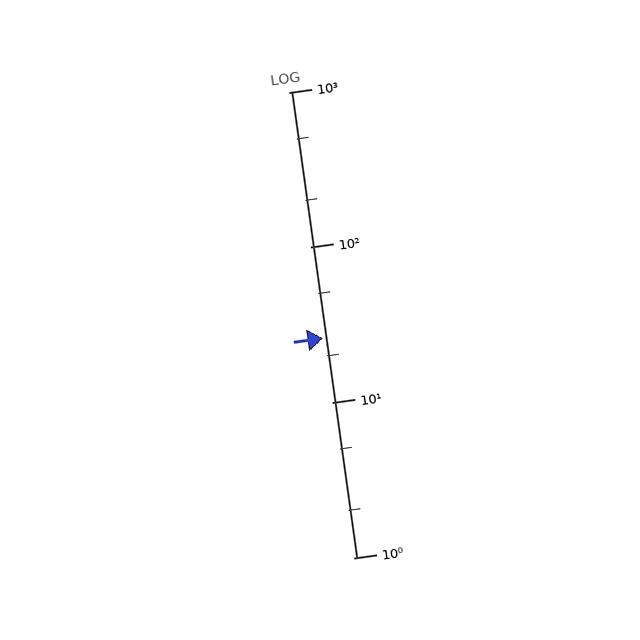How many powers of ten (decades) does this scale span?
The scale spans 3 decades, from 1 to 1000.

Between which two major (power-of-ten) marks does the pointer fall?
The pointer is between 10 and 100.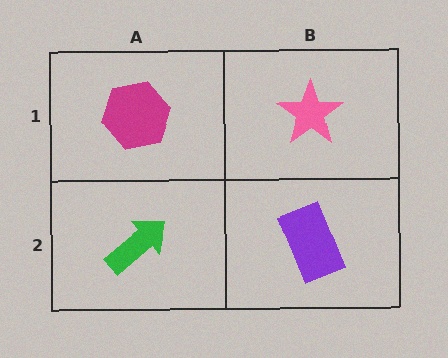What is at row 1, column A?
A magenta hexagon.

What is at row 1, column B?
A pink star.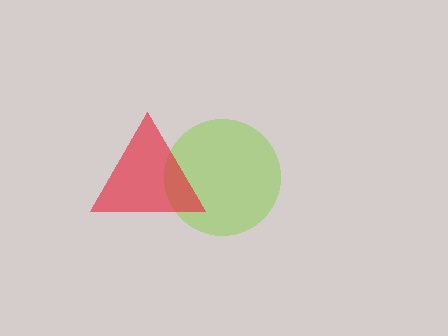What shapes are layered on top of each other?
The layered shapes are: a lime circle, a red triangle.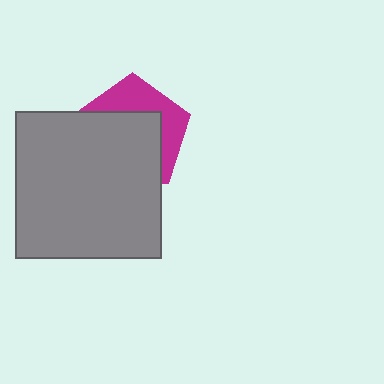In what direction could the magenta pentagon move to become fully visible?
The magenta pentagon could move up. That would shift it out from behind the gray square entirely.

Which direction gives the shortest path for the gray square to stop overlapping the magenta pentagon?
Moving down gives the shortest separation.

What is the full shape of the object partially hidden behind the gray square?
The partially hidden object is a magenta pentagon.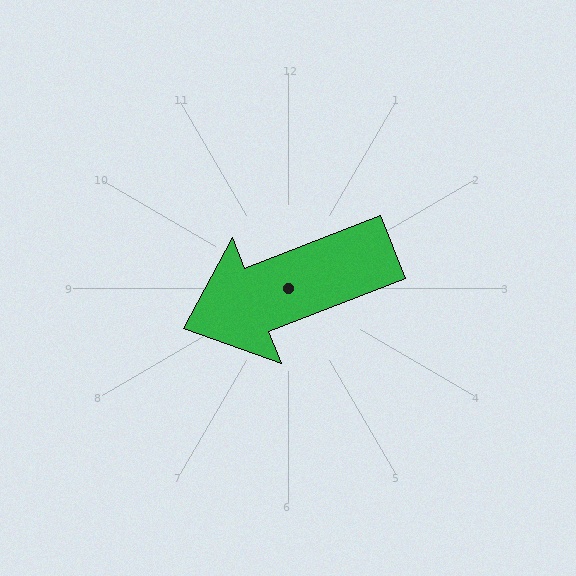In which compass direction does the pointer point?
West.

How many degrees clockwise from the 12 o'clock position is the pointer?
Approximately 249 degrees.